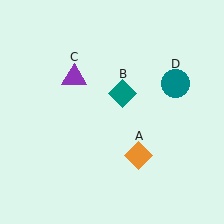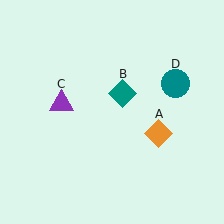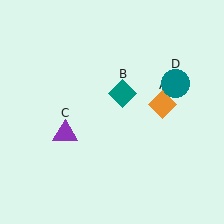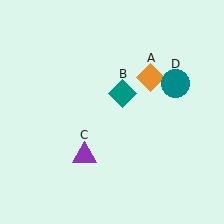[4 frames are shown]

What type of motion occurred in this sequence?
The orange diamond (object A), purple triangle (object C) rotated counterclockwise around the center of the scene.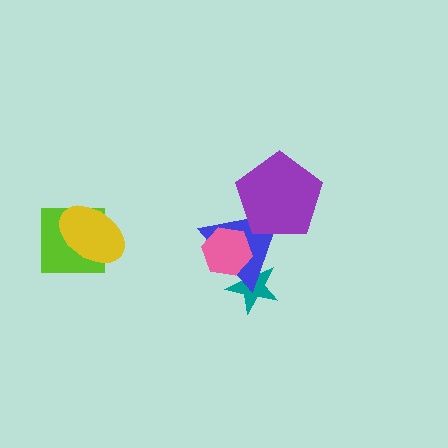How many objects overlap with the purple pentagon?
1 object overlaps with the purple pentagon.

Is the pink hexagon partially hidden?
No, no other shape covers it.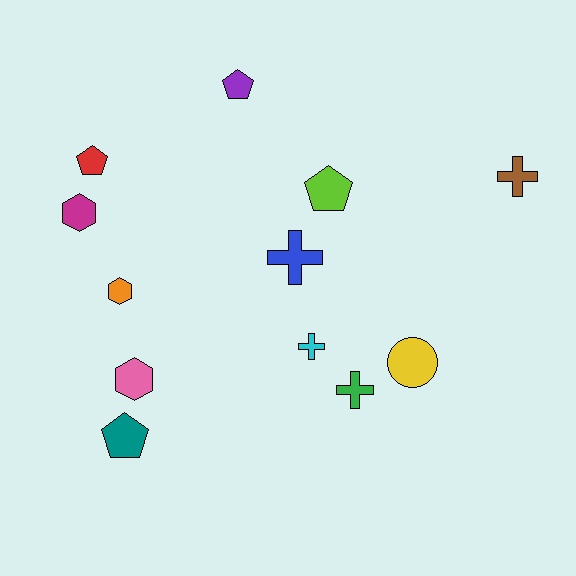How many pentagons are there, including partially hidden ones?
There are 4 pentagons.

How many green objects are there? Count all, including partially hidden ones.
There is 1 green object.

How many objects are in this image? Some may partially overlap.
There are 12 objects.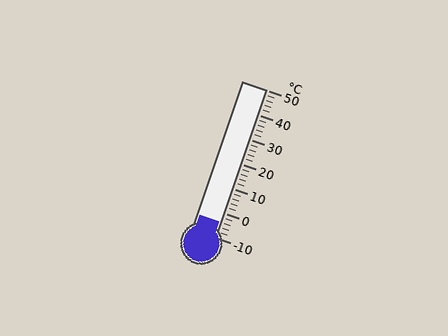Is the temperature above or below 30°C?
The temperature is below 30°C.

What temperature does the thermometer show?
The thermometer shows approximately -4°C.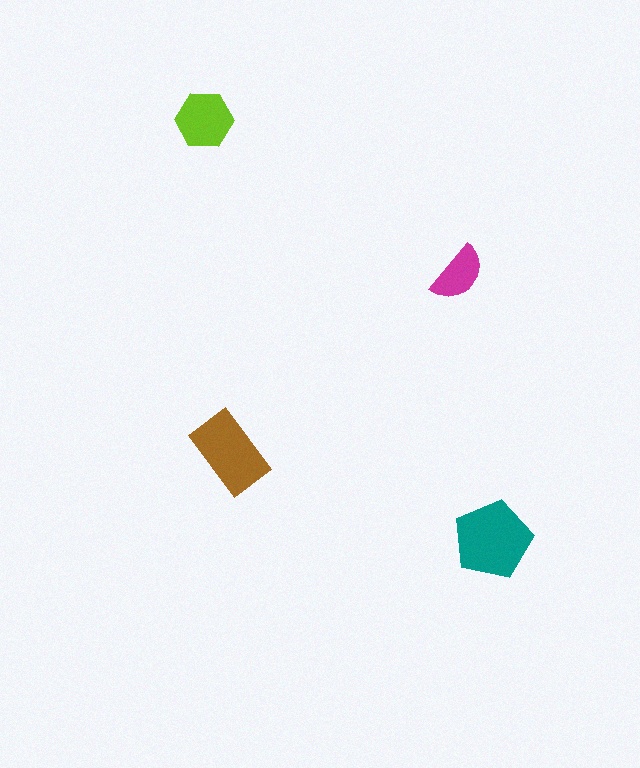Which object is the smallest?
The magenta semicircle.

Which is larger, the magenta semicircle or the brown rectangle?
The brown rectangle.